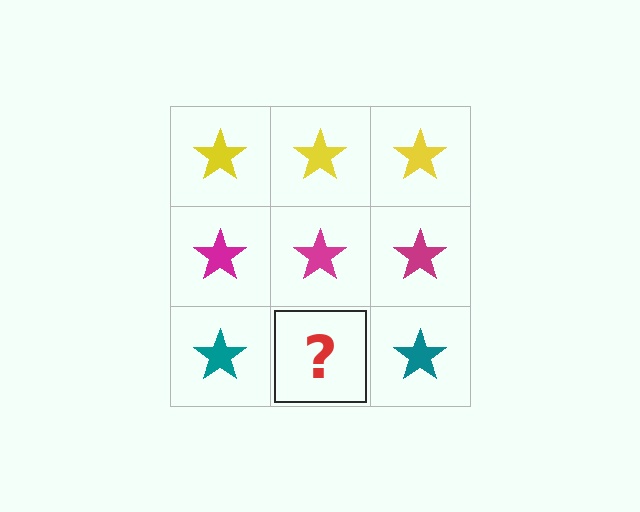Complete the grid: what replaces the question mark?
The question mark should be replaced with a teal star.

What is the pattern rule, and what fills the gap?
The rule is that each row has a consistent color. The gap should be filled with a teal star.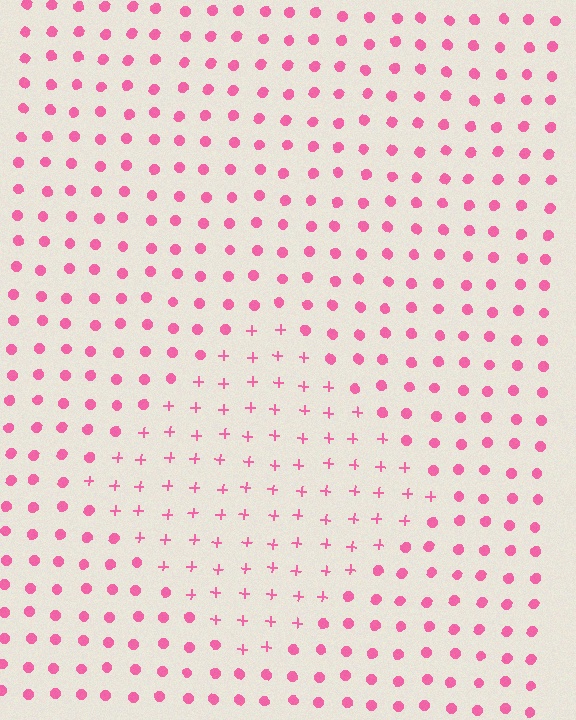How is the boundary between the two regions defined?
The boundary is defined by a change in element shape: plus signs inside vs. circles outside. All elements share the same color and spacing.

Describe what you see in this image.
The image is filled with small pink elements arranged in a uniform grid. A diamond-shaped region contains plus signs, while the surrounding area contains circles. The boundary is defined purely by the change in element shape.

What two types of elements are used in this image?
The image uses plus signs inside the diamond region and circles outside it.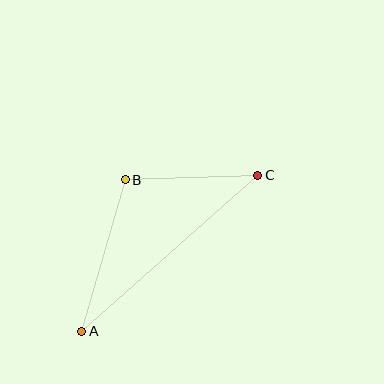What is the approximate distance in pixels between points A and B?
The distance between A and B is approximately 158 pixels.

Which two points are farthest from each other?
Points A and C are farthest from each other.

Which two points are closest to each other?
Points B and C are closest to each other.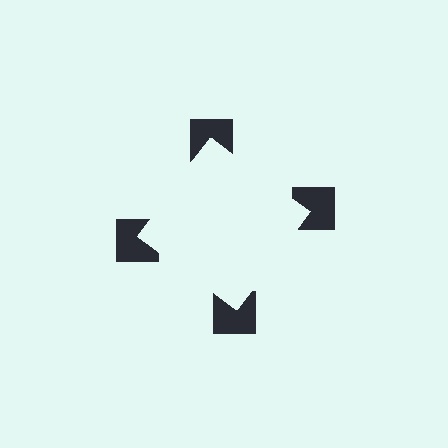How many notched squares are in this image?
There are 4 — one at each vertex of the illusory square.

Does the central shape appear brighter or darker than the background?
It typically appears slightly brighter than the background, even though no actual brightness change is drawn.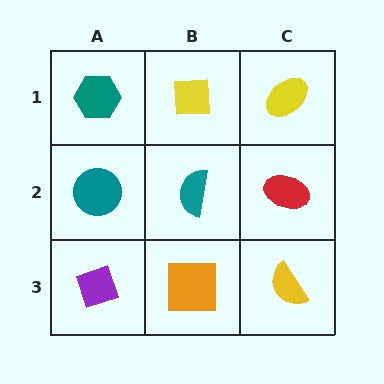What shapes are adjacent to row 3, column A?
A teal circle (row 2, column A), an orange square (row 3, column B).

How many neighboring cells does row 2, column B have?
4.